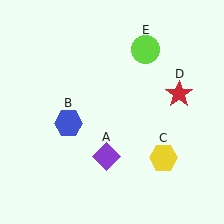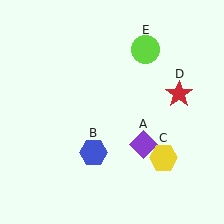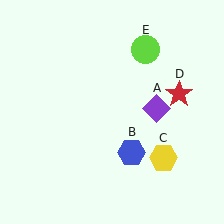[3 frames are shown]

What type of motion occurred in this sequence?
The purple diamond (object A), blue hexagon (object B) rotated counterclockwise around the center of the scene.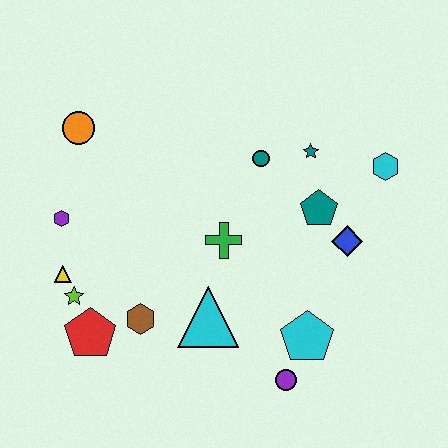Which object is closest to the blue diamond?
The teal pentagon is closest to the blue diamond.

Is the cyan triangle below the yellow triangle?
Yes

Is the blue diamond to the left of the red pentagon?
No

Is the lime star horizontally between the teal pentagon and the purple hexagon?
Yes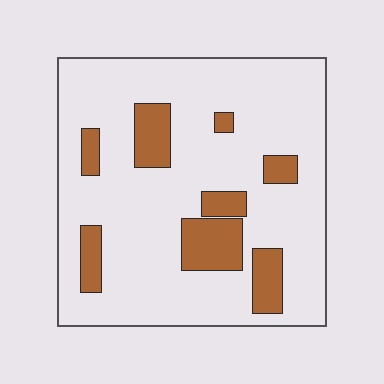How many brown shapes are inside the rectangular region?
8.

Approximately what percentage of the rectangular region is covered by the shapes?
Approximately 20%.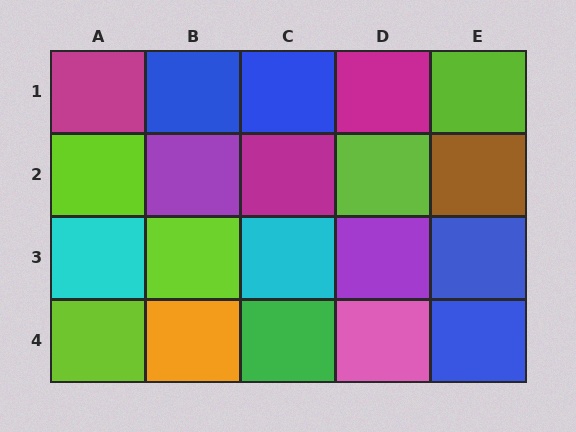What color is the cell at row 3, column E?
Blue.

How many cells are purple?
2 cells are purple.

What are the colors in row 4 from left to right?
Lime, orange, green, pink, blue.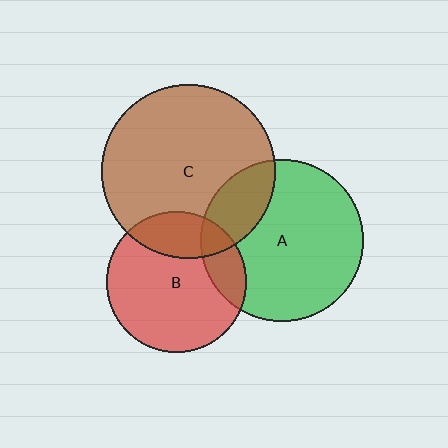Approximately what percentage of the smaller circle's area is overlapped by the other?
Approximately 20%.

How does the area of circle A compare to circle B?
Approximately 1.3 times.